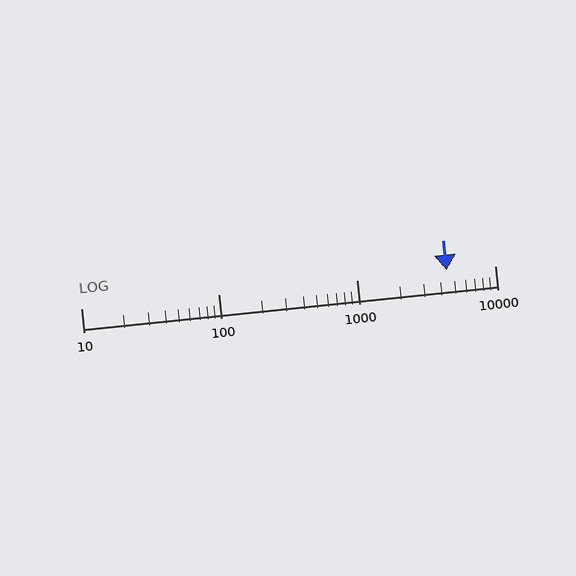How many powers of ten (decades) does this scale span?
The scale spans 3 decades, from 10 to 10000.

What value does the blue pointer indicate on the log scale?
The pointer indicates approximately 4500.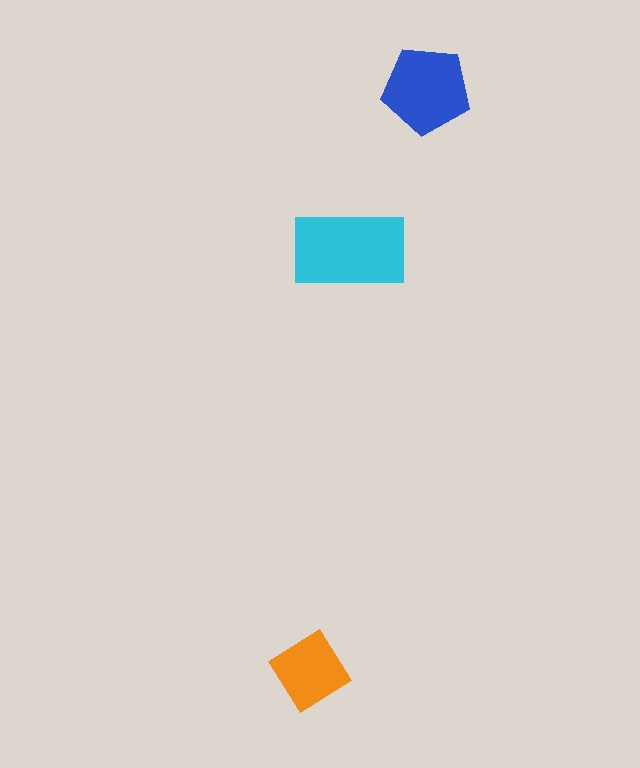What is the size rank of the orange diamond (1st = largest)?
3rd.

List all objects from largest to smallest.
The cyan rectangle, the blue pentagon, the orange diamond.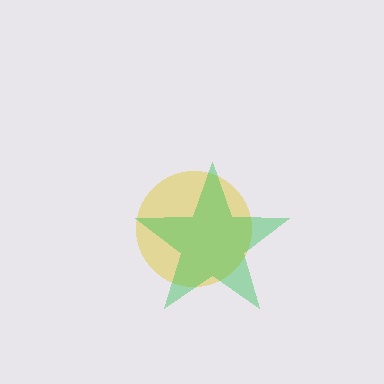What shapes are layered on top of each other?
The layered shapes are: a yellow circle, a green star.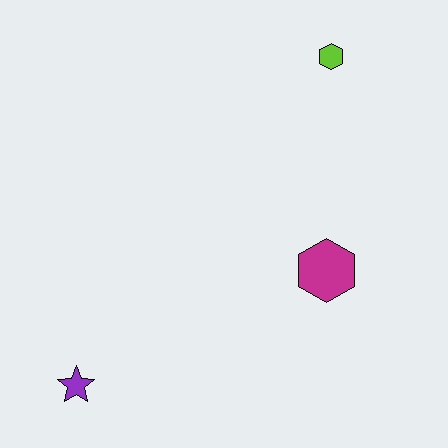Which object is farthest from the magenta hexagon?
The purple star is farthest from the magenta hexagon.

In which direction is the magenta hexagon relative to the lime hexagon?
The magenta hexagon is below the lime hexagon.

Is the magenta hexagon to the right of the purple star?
Yes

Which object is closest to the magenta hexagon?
The lime hexagon is closest to the magenta hexagon.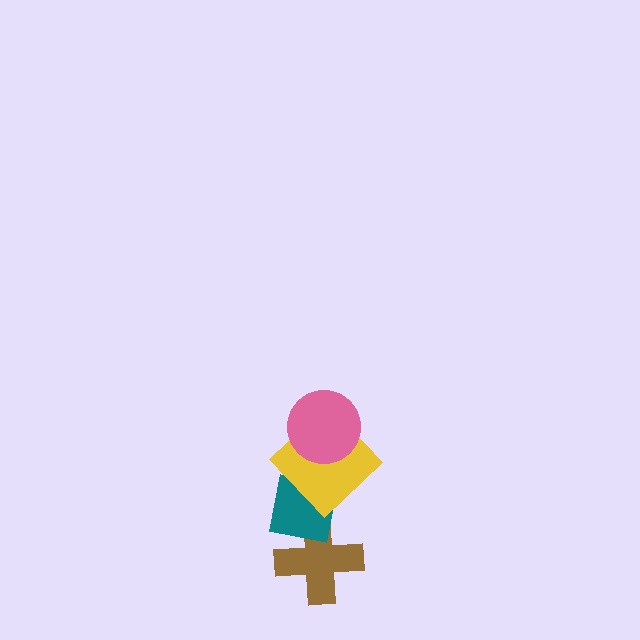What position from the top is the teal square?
The teal square is 3rd from the top.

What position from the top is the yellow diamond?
The yellow diamond is 2nd from the top.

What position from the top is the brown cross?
The brown cross is 4th from the top.